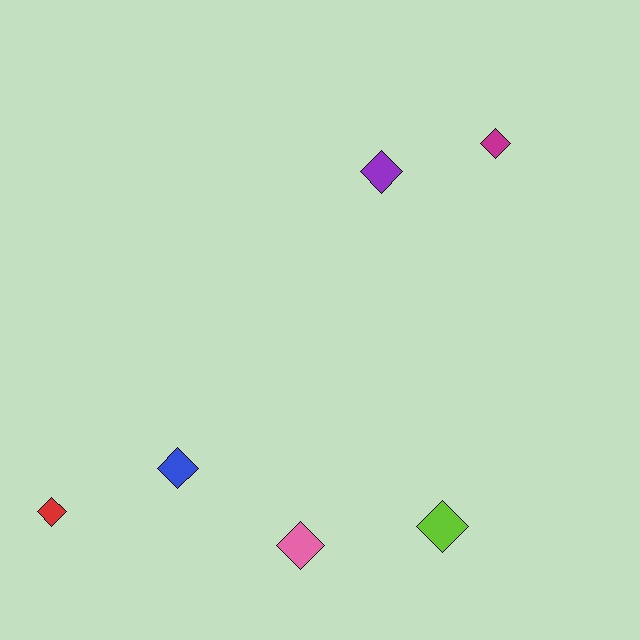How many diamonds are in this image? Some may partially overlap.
There are 6 diamonds.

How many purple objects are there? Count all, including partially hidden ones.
There is 1 purple object.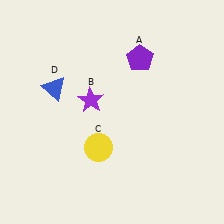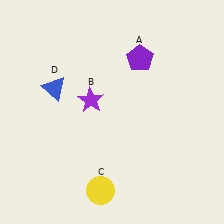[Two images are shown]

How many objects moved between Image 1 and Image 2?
1 object moved between the two images.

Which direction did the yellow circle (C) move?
The yellow circle (C) moved down.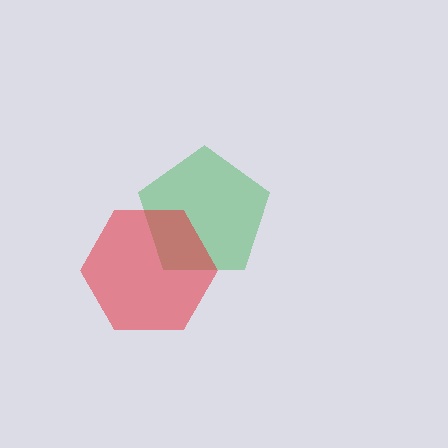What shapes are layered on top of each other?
The layered shapes are: a green pentagon, a red hexagon.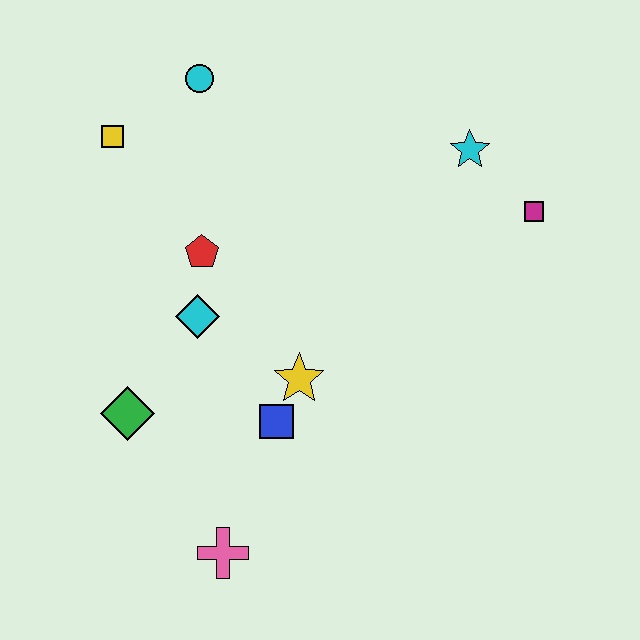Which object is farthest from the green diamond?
The magenta square is farthest from the green diamond.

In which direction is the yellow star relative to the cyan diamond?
The yellow star is to the right of the cyan diamond.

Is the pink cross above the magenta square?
No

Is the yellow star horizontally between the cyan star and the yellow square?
Yes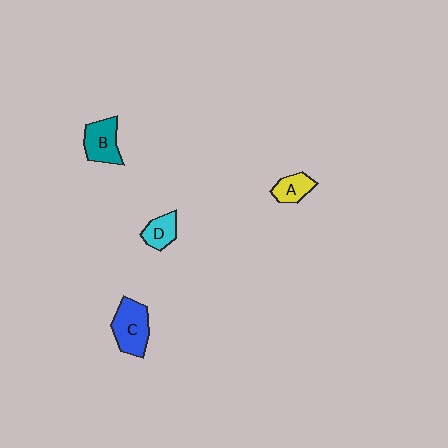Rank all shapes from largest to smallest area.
From largest to smallest: C (blue), B (teal), D (cyan), A (yellow).